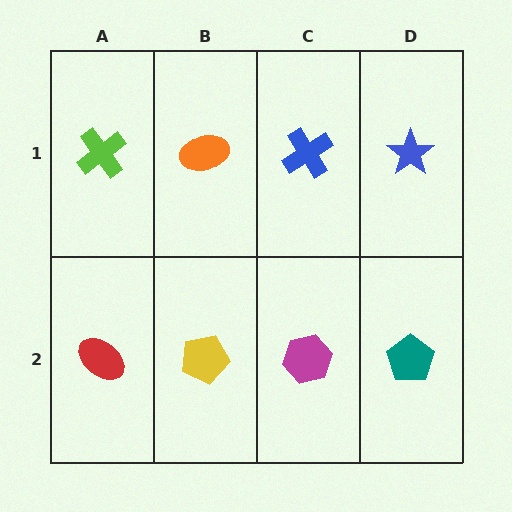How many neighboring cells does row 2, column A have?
2.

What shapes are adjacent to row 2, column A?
A lime cross (row 1, column A), a yellow pentagon (row 2, column B).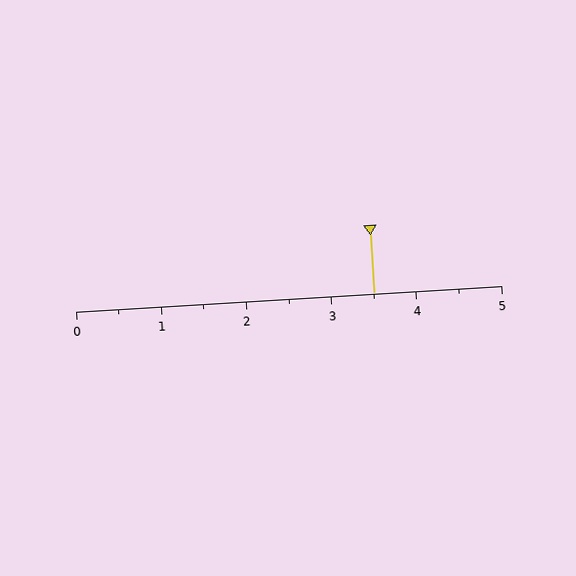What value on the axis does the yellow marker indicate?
The marker indicates approximately 3.5.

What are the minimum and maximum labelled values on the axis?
The axis runs from 0 to 5.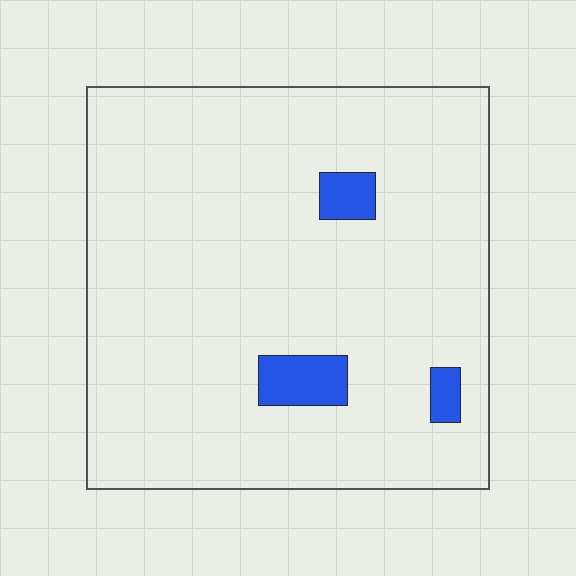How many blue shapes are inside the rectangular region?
3.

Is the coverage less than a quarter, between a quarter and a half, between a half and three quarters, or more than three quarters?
Less than a quarter.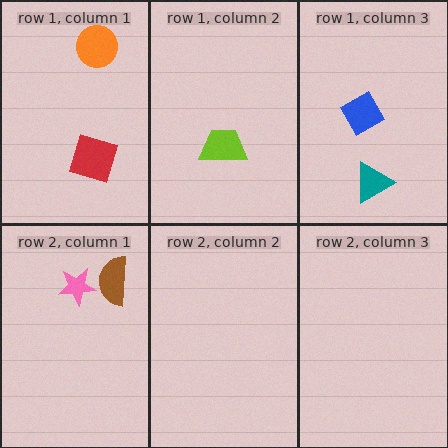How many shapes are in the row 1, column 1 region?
2.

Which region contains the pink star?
The row 2, column 1 region.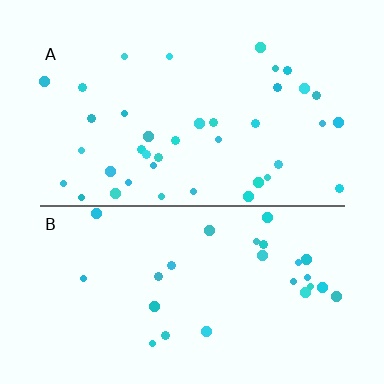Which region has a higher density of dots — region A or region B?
A (the top).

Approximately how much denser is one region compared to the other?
Approximately 1.5× — region A over region B.